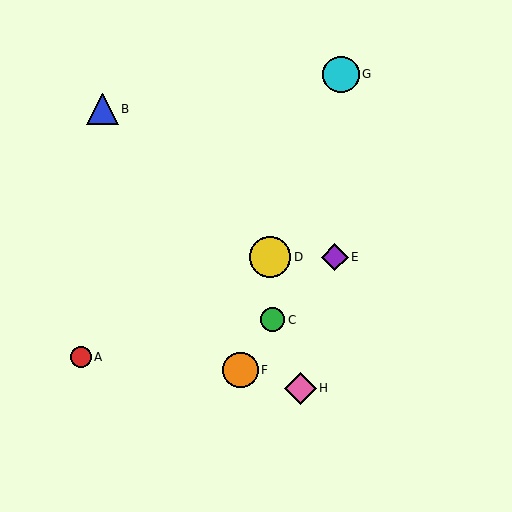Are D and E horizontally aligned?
Yes, both are at y≈257.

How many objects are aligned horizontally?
2 objects (D, E) are aligned horizontally.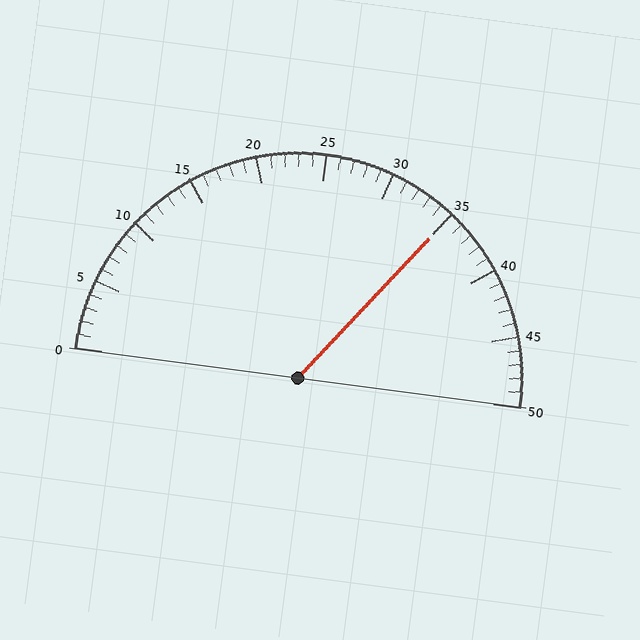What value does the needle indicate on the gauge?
The needle indicates approximately 35.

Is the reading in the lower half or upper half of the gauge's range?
The reading is in the upper half of the range (0 to 50).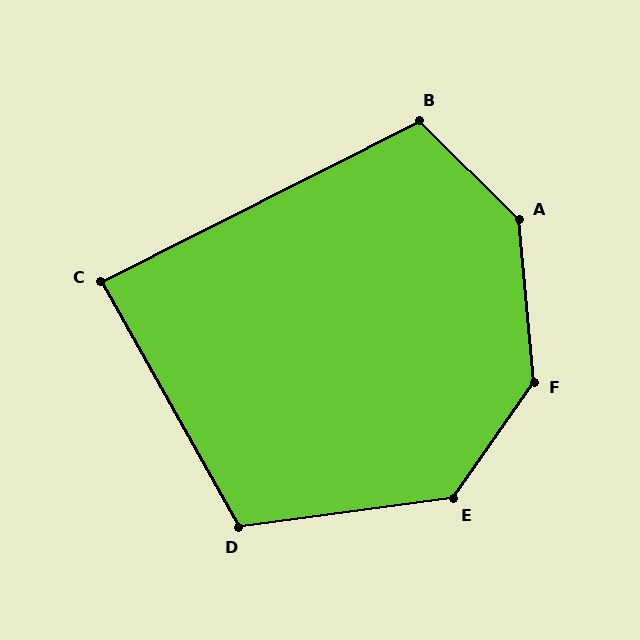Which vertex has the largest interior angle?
A, at approximately 140 degrees.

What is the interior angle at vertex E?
Approximately 132 degrees (obtuse).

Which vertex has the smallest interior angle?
C, at approximately 87 degrees.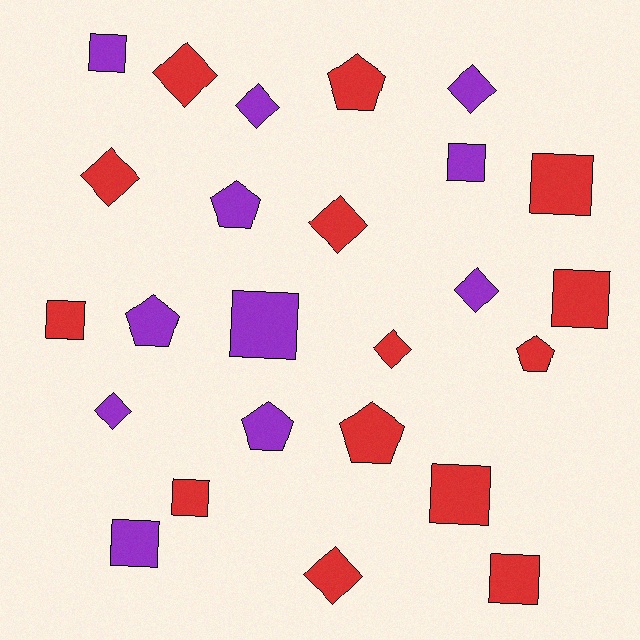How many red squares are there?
There are 6 red squares.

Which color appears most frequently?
Red, with 14 objects.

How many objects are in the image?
There are 25 objects.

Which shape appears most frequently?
Square, with 10 objects.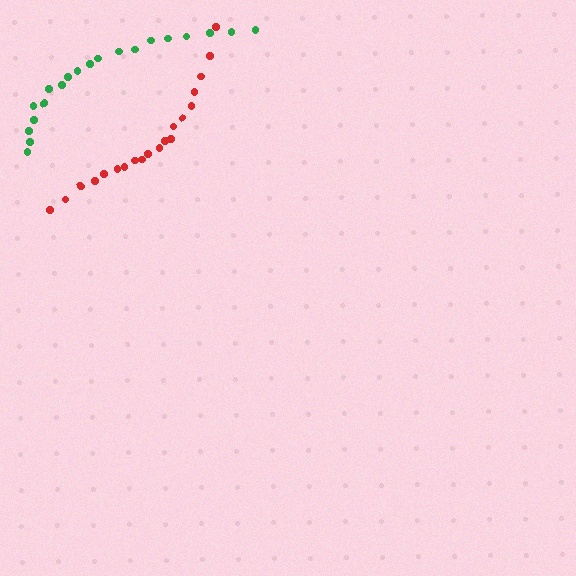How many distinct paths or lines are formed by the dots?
There are 2 distinct paths.